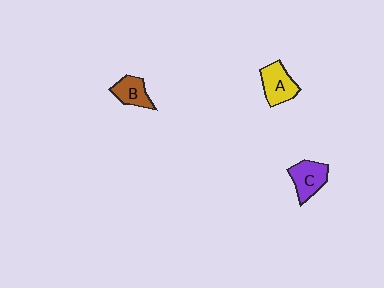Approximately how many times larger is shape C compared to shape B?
Approximately 1.2 times.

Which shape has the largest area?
Shape A (yellow).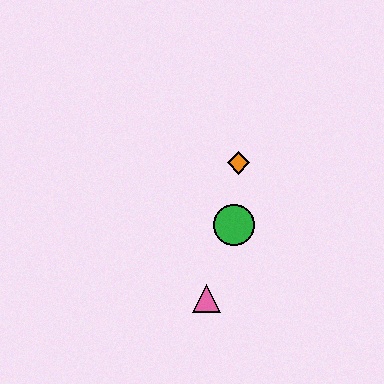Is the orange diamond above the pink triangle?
Yes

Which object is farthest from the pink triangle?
The orange diamond is farthest from the pink triangle.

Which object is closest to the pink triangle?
The green circle is closest to the pink triangle.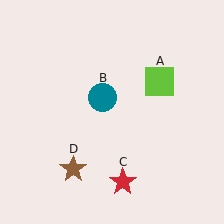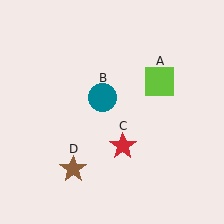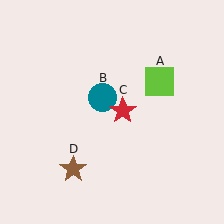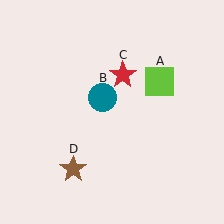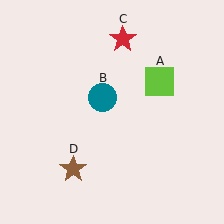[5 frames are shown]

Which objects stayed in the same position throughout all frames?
Lime square (object A) and teal circle (object B) and brown star (object D) remained stationary.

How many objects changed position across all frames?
1 object changed position: red star (object C).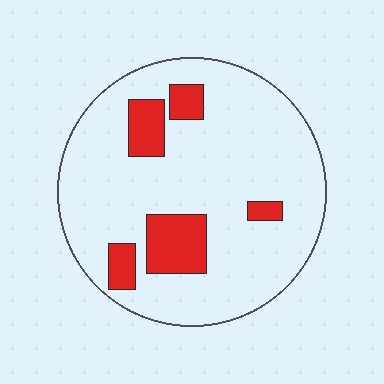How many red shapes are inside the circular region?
5.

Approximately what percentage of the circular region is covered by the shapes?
Approximately 15%.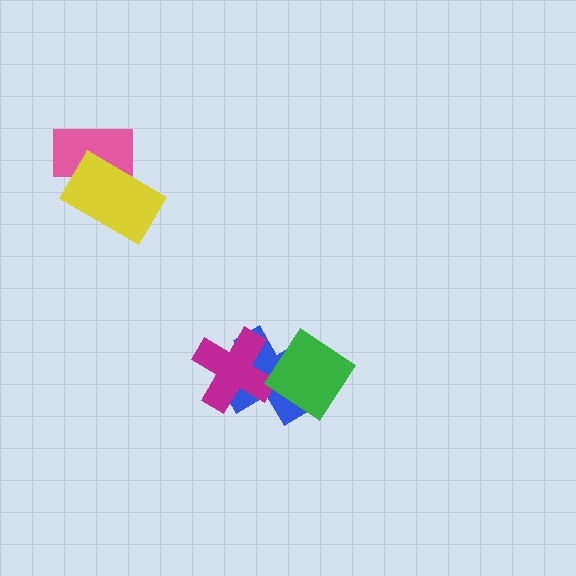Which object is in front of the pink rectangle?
The yellow rectangle is in front of the pink rectangle.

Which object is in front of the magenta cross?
The green diamond is in front of the magenta cross.